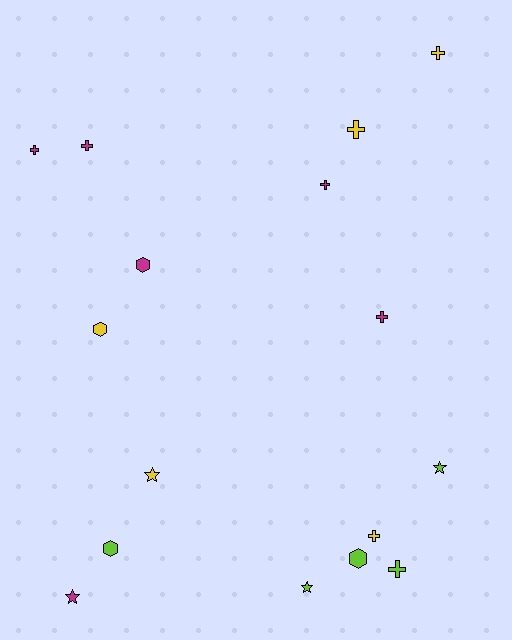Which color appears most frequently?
Magenta, with 6 objects.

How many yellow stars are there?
There is 1 yellow star.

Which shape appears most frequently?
Cross, with 8 objects.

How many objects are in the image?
There are 16 objects.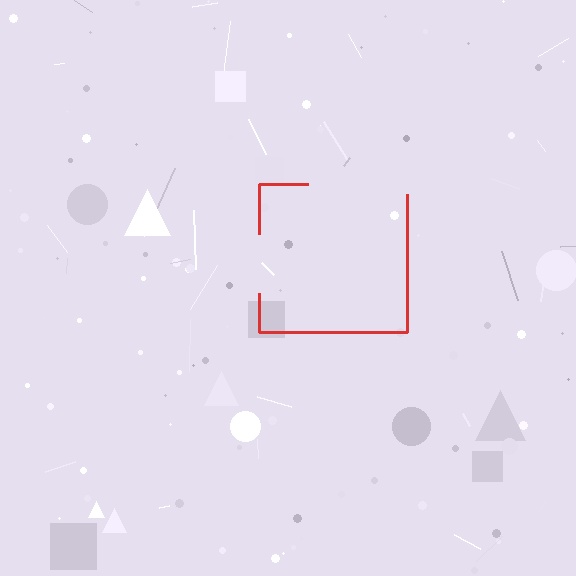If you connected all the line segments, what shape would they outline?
They would outline a square.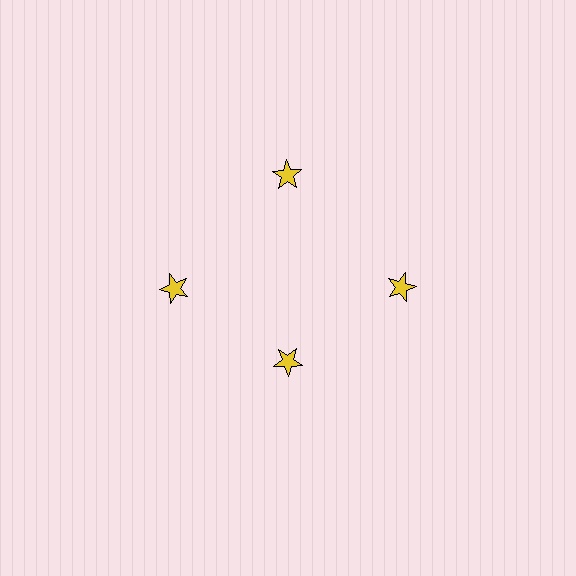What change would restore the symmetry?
The symmetry would be restored by moving it outward, back onto the ring so that all 4 stars sit at equal angles and equal distance from the center.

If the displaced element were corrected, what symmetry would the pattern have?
It would have 4-fold rotational symmetry — the pattern would map onto itself every 90 degrees.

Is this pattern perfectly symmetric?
No. The 4 yellow stars are arranged in a ring, but one element near the 6 o'clock position is pulled inward toward the center, breaking the 4-fold rotational symmetry.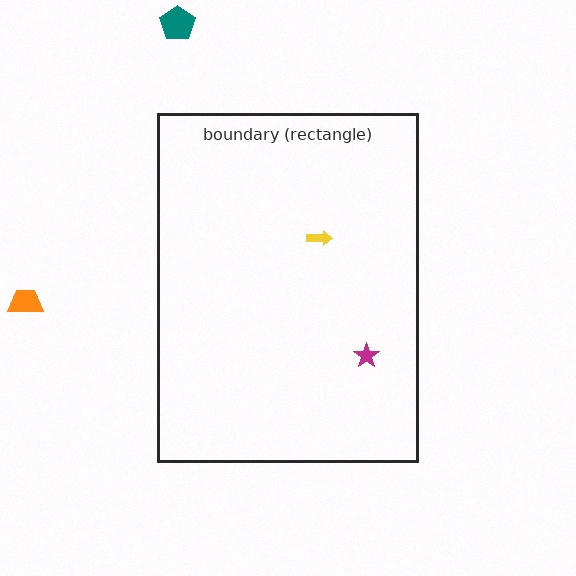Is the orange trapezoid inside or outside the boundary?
Outside.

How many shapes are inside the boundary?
2 inside, 2 outside.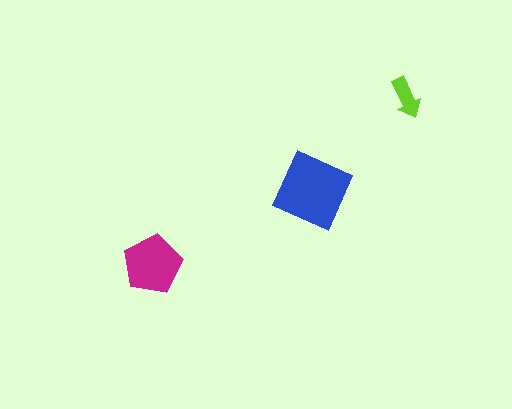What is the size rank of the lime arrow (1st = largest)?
3rd.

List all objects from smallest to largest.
The lime arrow, the magenta pentagon, the blue diamond.